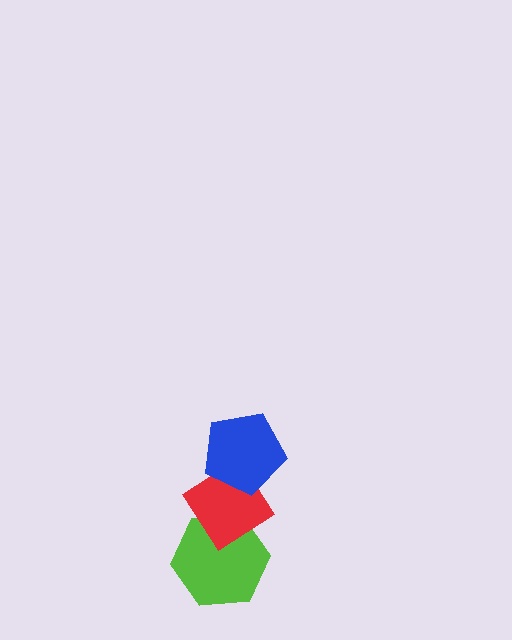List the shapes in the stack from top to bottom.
From top to bottom: the blue pentagon, the red diamond, the lime hexagon.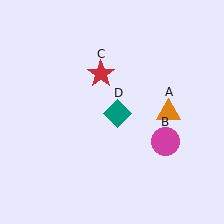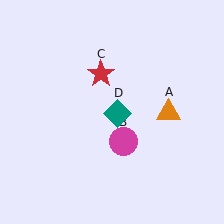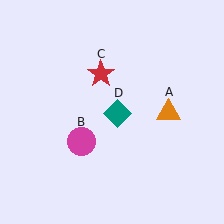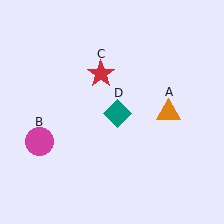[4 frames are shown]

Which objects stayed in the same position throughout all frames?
Orange triangle (object A) and red star (object C) and teal diamond (object D) remained stationary.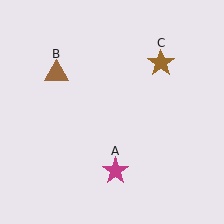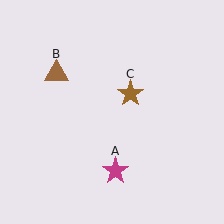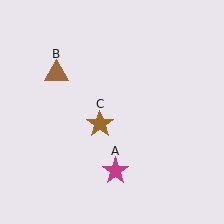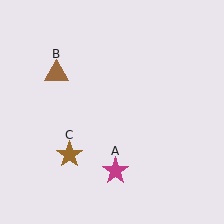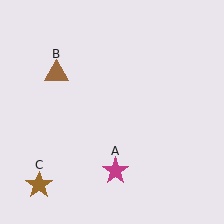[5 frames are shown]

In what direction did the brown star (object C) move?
The brown star (object C) moved down and to the left.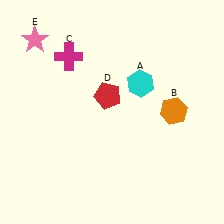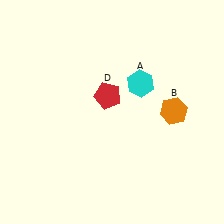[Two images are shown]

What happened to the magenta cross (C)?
The magenta cross (C) was removed in Image 2. It was in the top-left area of Image 1.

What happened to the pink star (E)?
The pink star (E) was removed in Image 2. It was in the top-left area of Image 1.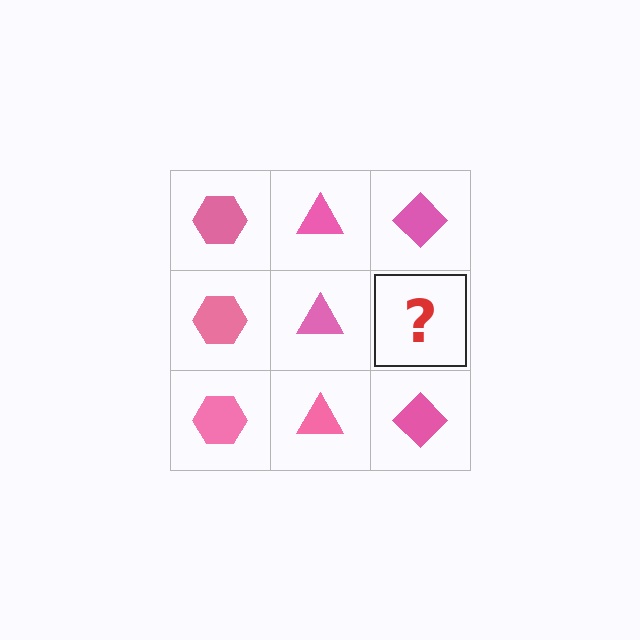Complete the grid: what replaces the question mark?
The question mark should be replaced with a pink diamond.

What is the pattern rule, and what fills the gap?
The rule is that each column has a consistent shape. The gap should be filled with a pink diamond.